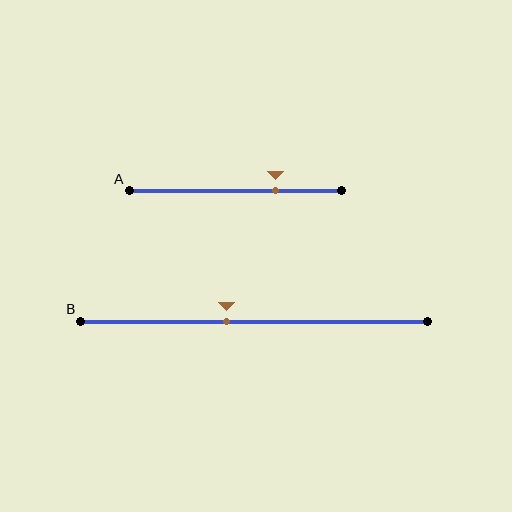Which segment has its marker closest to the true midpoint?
Segment B has its marker closest to the true midpoint.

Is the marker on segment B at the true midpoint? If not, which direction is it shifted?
No, the marker on segment B is shifted to the left by about 8% of the segment length.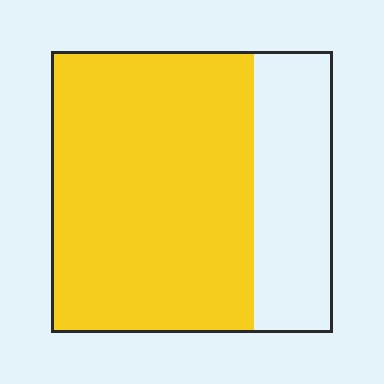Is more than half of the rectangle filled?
Yes.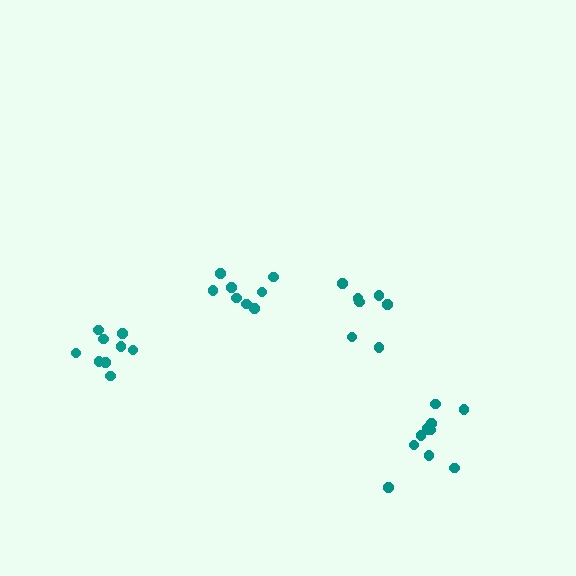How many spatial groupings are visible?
There are 4 spatial groupings.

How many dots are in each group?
Group 1: 11 dots, Group 2: 9 dots, Group 3: 8 dots, Group 4: 7 dots (35 total).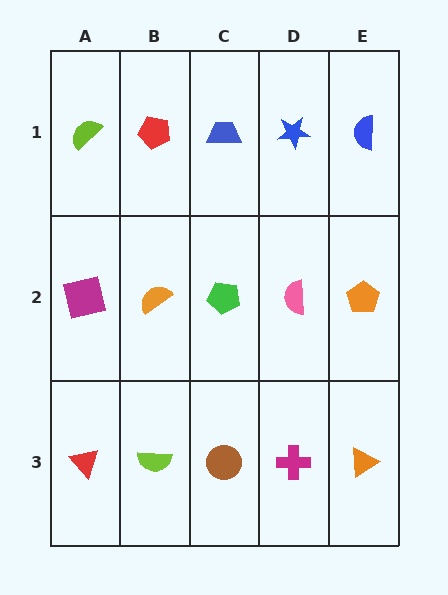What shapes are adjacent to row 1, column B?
An orange semicircle (row 2, column B), a lime semicircle (row 1, column A), a blue trapezoid (row 1, column C).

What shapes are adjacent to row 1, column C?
A green pentagon (row 2, column C), a red pentagon (row 1, column B), a blue star (row 1, column D).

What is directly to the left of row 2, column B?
A magenta square.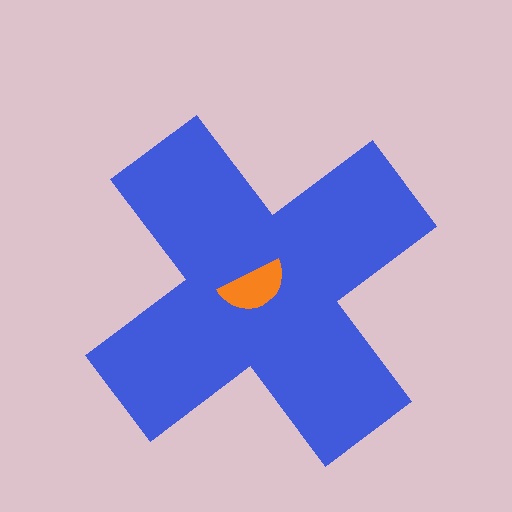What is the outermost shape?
The blue cross.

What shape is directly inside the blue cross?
The orange semicircle.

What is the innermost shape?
The orange semicircle.